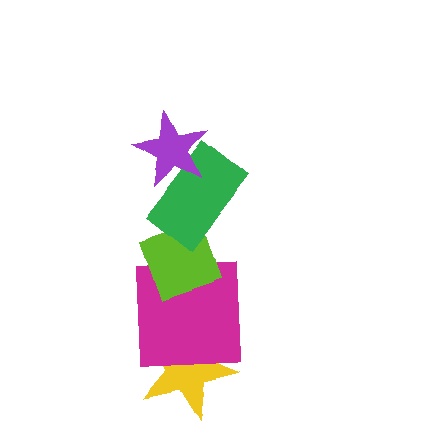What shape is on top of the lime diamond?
The green rectangle is on top of the lime diamond.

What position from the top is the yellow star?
The yellow star is 5th from the top.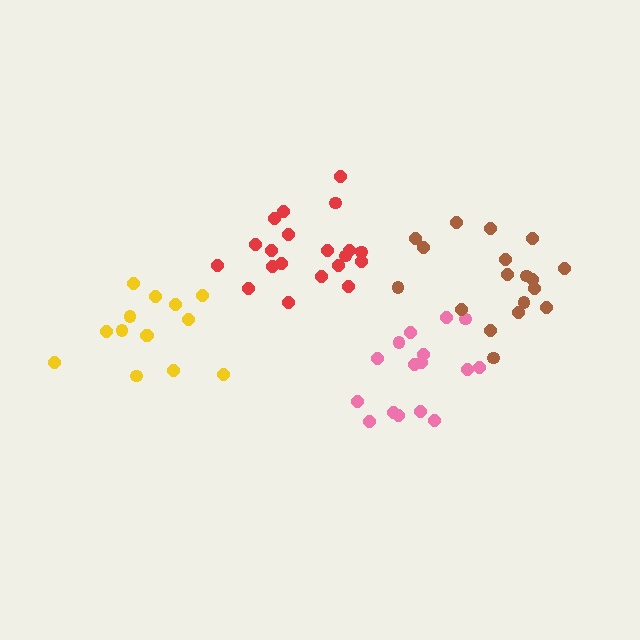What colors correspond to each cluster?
The clusters are colored: red, pink, brown, yellow.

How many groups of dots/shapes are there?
There are 4 groups.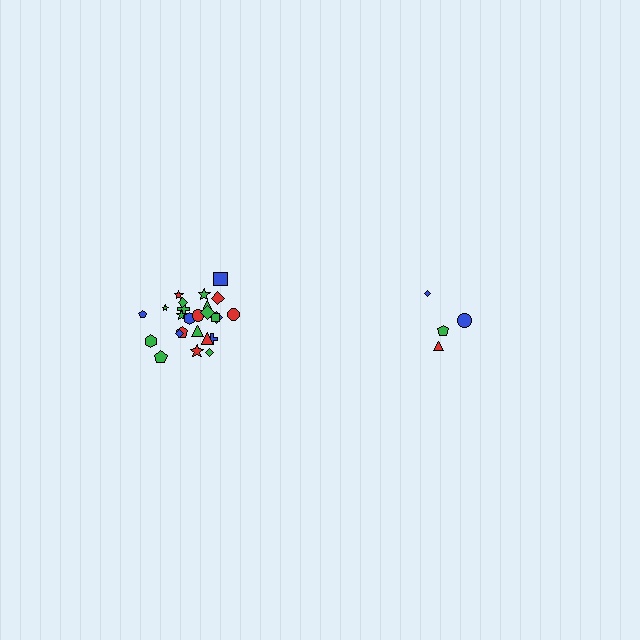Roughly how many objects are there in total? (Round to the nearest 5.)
Roughly 30 objects in total.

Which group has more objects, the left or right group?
The left group.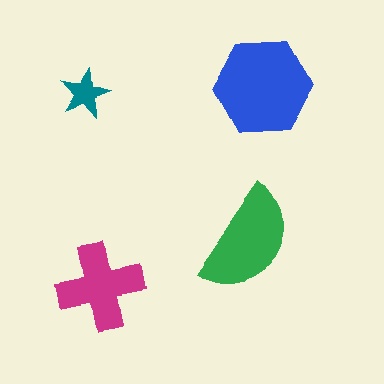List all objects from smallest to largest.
The teal star, the magenta cross, the green semicircle, the blue hexagon.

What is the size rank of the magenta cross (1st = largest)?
3rd.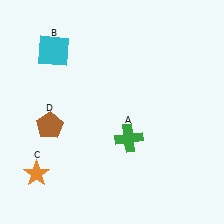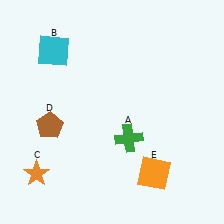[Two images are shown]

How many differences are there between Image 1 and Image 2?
There is 1 difference between the two images.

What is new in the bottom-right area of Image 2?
An orange square (E) was added in the bottom-right area of Image 2.